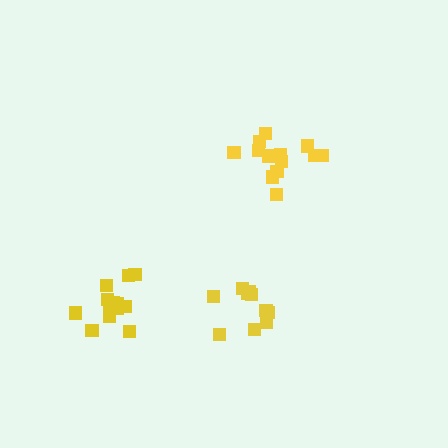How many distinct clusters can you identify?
There are 3 distinct clusters.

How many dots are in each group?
Group 1: 13 dots, Group 2: 13 dots, Group 3: 11 dots (37 total).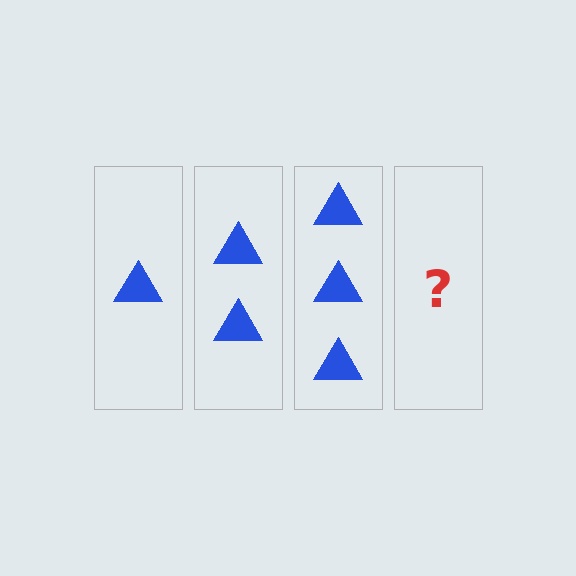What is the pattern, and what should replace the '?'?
The pattern is that each step adds one more triangle. The '?' should be 4 triangles.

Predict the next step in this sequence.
The next step is 4 triangles.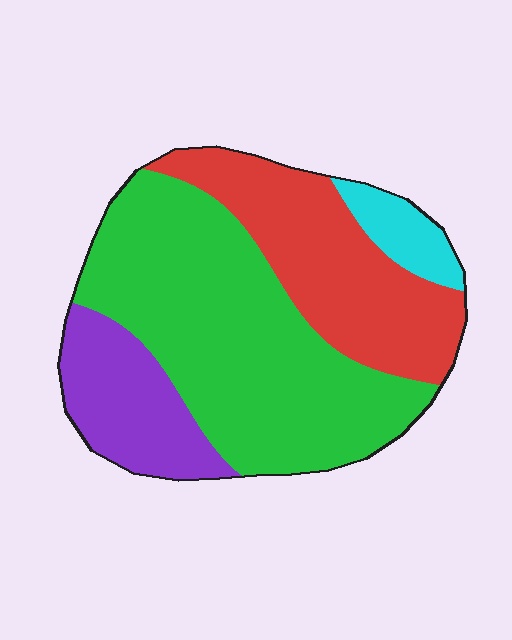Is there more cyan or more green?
Green.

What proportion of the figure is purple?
Purple takes up about one sixth (1/6) of the figure.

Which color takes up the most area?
Green, at roughly 50%.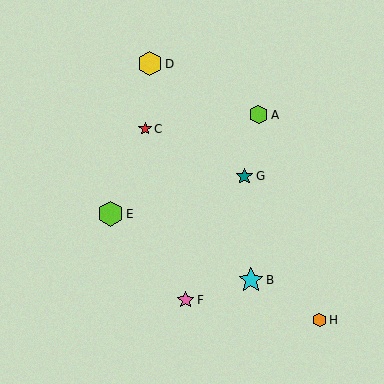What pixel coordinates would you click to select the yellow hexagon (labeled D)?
Click at (150, 64) to select the yellow hexagon D.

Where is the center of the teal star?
The center of the teal star is at (244, 176).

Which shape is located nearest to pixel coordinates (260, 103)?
The lime hexagon (labeled A) at (259, 115) is nearest to that location.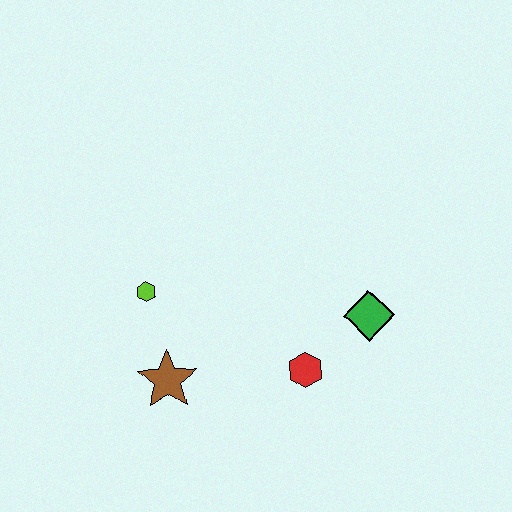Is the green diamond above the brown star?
Yes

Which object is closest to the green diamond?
The red hexagon is closest to the green diamond.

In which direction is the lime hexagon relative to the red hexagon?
The lime hexagon is to the left of the red hexagon.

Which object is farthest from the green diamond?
The lime hexagon is farthest from the green diamond.